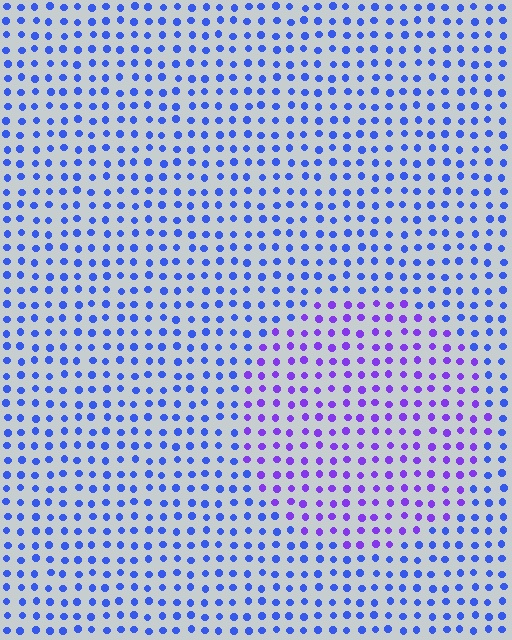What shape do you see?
I see a circle.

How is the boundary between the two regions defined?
The boundary is defined purely by a slight shift in hue (about 38 degrees). Spacing, size, and orientation are identical on both sides.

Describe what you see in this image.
The image is filled with small blue elements in a uniform arrangement. A circle-shaped region is visible where the elements are tinted to a slightly different hue, forming a subtle color boundary.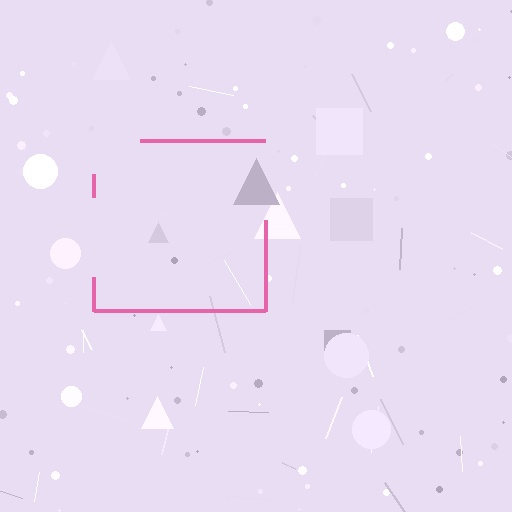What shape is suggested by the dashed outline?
The dashed outline suggests a square.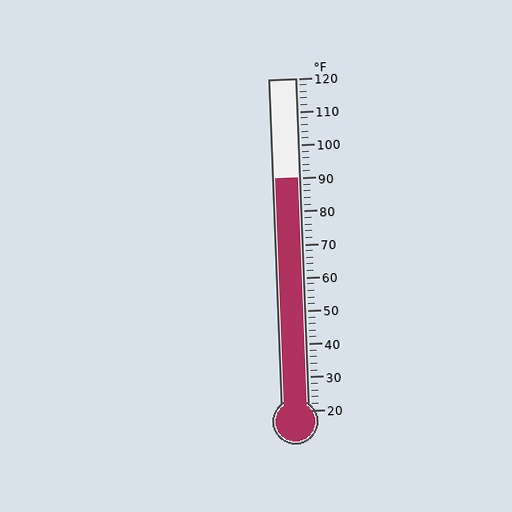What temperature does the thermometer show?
The thermometer shows approximately 90°F.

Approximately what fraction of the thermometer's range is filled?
The thermometer is filled to approximately 70% of its range.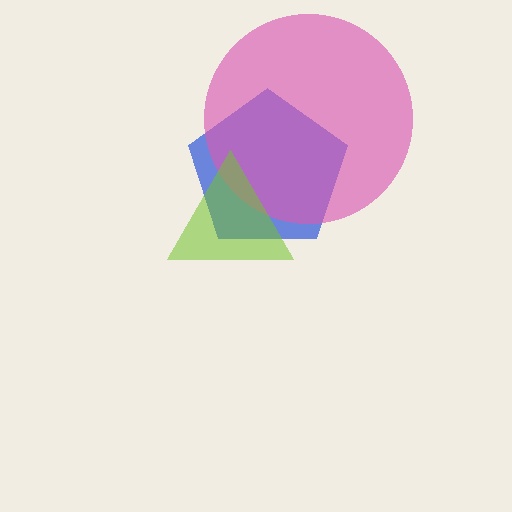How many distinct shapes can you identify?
There are 3 distinct shapes: a blue pentagon, a pink circle, a lime triangle.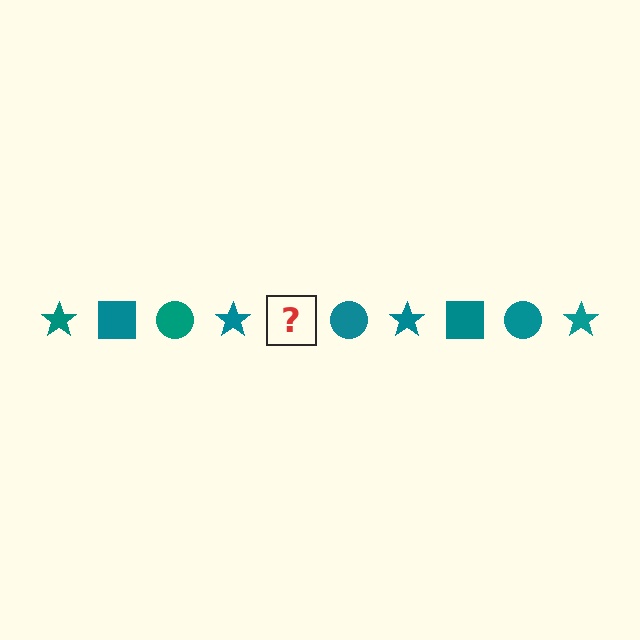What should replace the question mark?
The question mark should be replaced with a teal square.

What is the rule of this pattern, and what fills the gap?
The rule is that the pattern cycles through star, square, circle shapes in teal. The gap should be filled with a teal square.